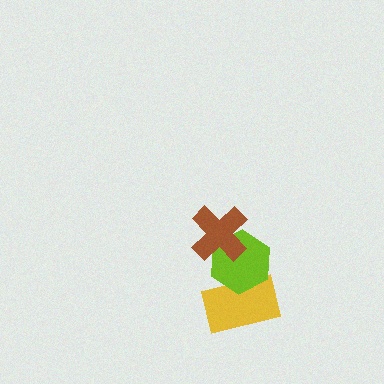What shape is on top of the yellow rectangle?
The lime hexagon is on top of the yellow rectangle.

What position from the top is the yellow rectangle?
The yellow rectangle is 3rd from the top.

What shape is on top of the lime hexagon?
The brown cross is on top of the lime hexagon.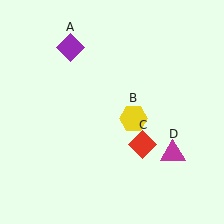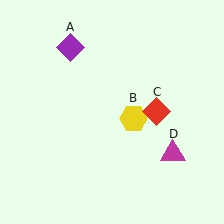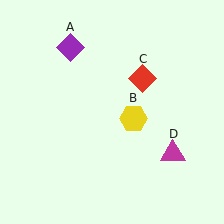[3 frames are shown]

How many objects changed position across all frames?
1 object changed position: red diamond (object C).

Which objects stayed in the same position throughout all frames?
Purple diamond (object A) and yellow hexagon (object B) and magenta triangle (object D) remained stationary.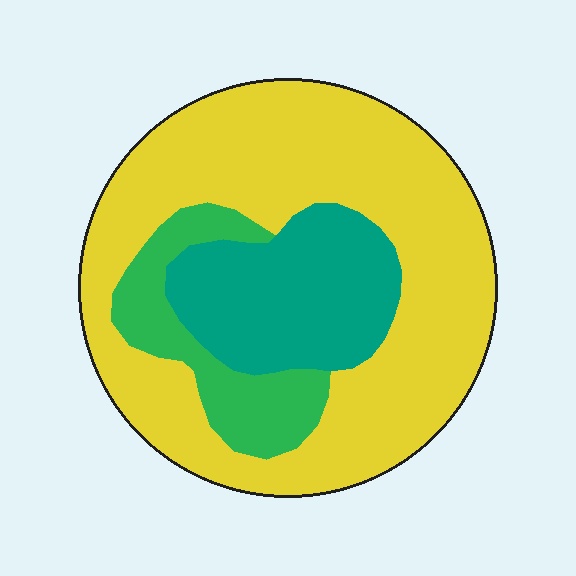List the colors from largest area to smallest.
From largest to smallest: yellow, teal, green.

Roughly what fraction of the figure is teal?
Teal takes up about one fifth (1/5) of the figure.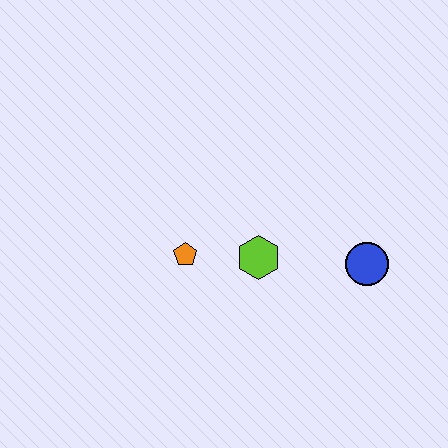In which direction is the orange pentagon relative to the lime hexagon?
The orange pentagon is to the left of the lime hexagon.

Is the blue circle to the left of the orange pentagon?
No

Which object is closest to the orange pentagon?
The lime hexagon is closest to the orange pentagon.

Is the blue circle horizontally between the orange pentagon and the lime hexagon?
No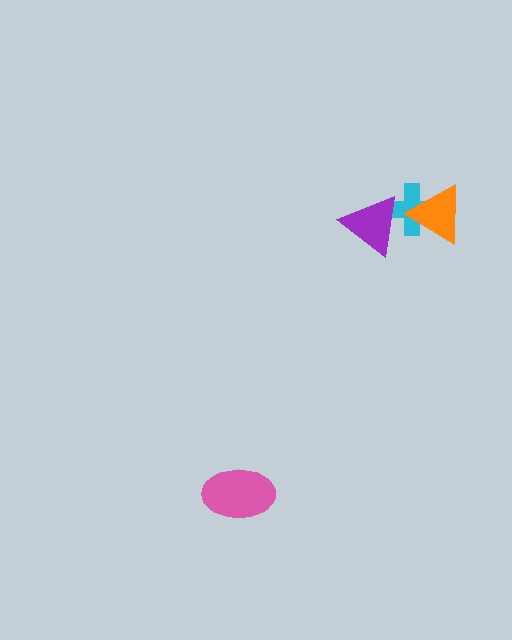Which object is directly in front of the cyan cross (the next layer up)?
The purple triangle is directly in front of the cyan cross.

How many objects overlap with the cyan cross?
2 objects overlap with the cyan cross.